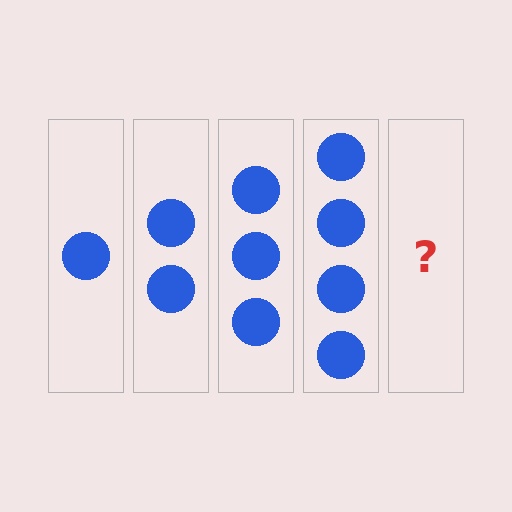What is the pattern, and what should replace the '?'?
The pattern is that each step adds one more circle. The '?' should be 5 circles.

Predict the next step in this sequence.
The next step is 5 circles.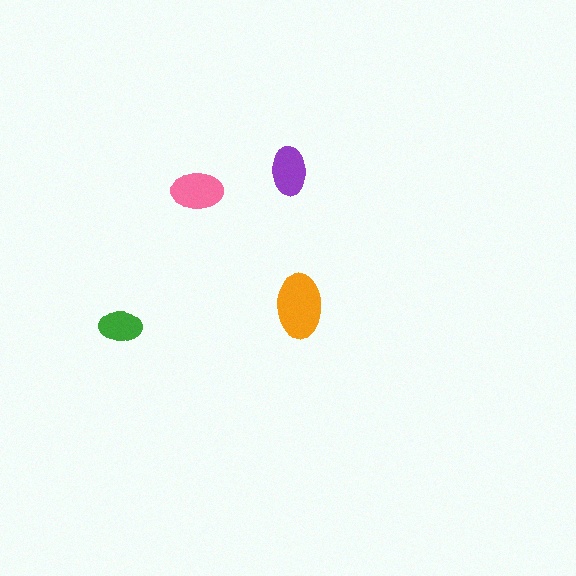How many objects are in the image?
There are 4 objects in the image.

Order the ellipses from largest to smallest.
the orange one, the pink one, the purple one, the green one.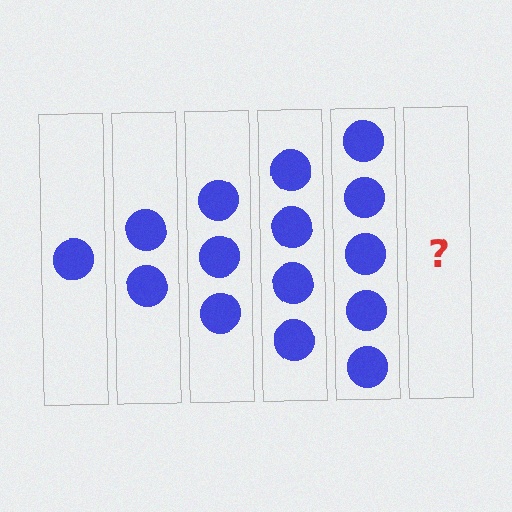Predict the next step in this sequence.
The next step is 6 circles.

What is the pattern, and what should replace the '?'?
The pattern is that each step adds one more circle. The '?' should be 6 circles.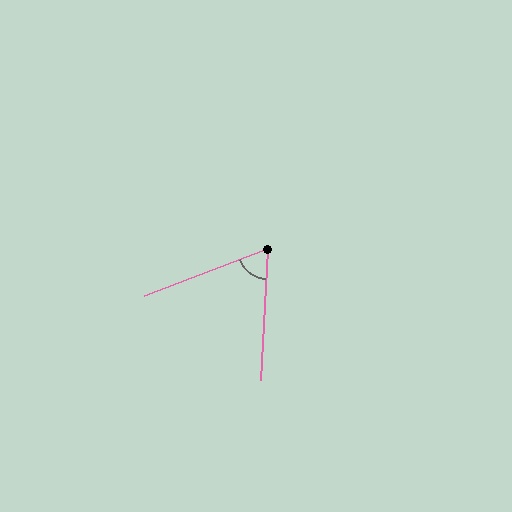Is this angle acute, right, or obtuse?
It is acute.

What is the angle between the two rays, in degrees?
Approximately 66 degrees.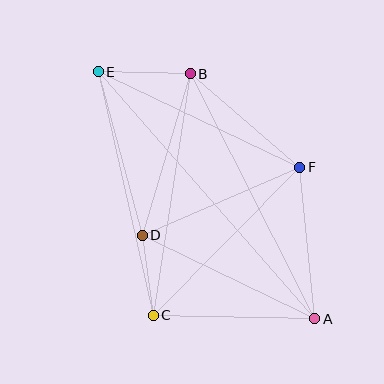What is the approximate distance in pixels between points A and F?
The distance between A and F is approximately 152 pixels.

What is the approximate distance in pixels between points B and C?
The distance between B and C is approximately 244 pixels.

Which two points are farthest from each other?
Points A and E are farthest from each other.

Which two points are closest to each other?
Points C and D are closest to each other.